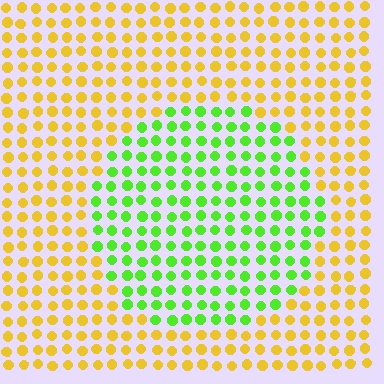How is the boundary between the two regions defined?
The boundary is defined purely by a slight shift in hue (about 60 degrees). Spacing, size, and orientation are identical on both sides.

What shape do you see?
I see a circle.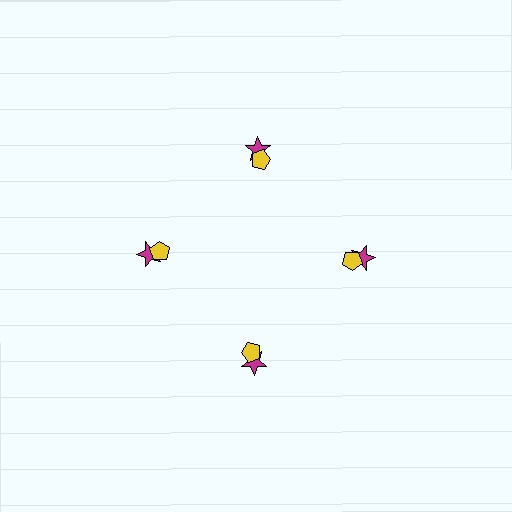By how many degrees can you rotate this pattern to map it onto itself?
The pattern maps onto itself every 90 degrees of rotation.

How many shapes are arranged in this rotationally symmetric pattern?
There are 8 shapes, arranged in 4 groups of 2.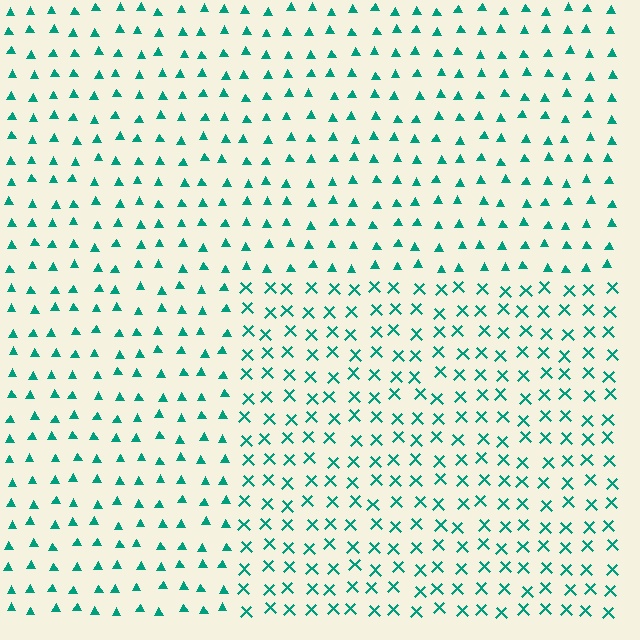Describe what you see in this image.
The image is filled with small teal elements arranged in a uniform grid. A rectangle-shaped region contains X marks, while the surrounding area contains triangles. The boundary is defined purely by the change in element shape.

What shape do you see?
I see a rectangle.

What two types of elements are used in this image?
The image uses X marks inside the rectangle region and triangles outside it.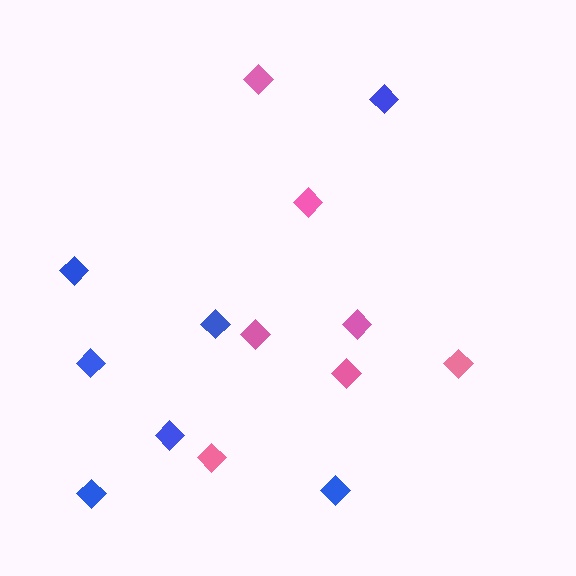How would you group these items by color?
There are 2 groups: one group of pink diamonds (7) and one group of blue diamonds (7).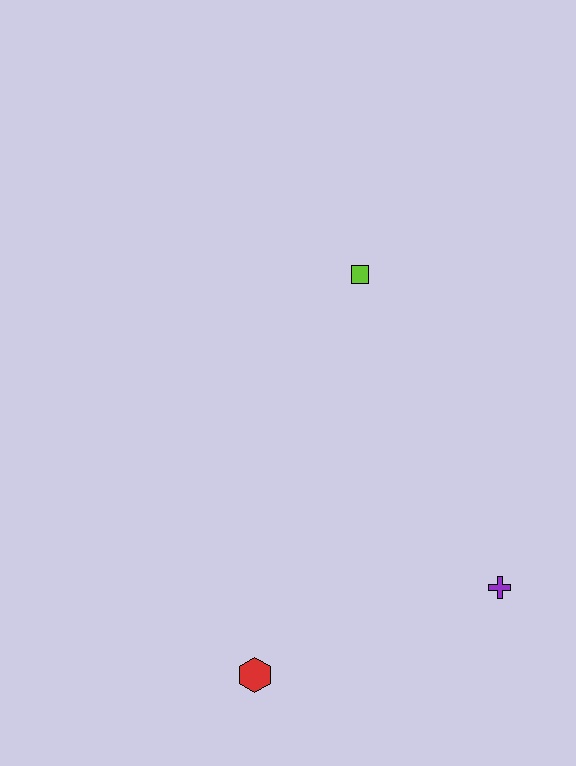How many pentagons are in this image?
There are no pentagons.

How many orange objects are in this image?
There are no orange objects.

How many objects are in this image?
There are 3 objects.